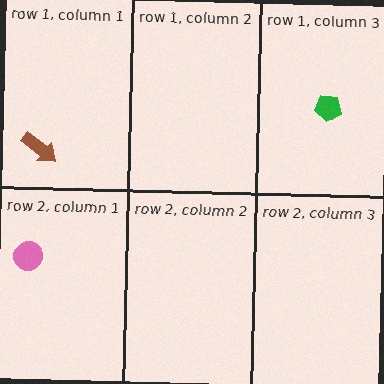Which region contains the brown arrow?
The row 1, column 1 region.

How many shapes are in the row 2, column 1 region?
1.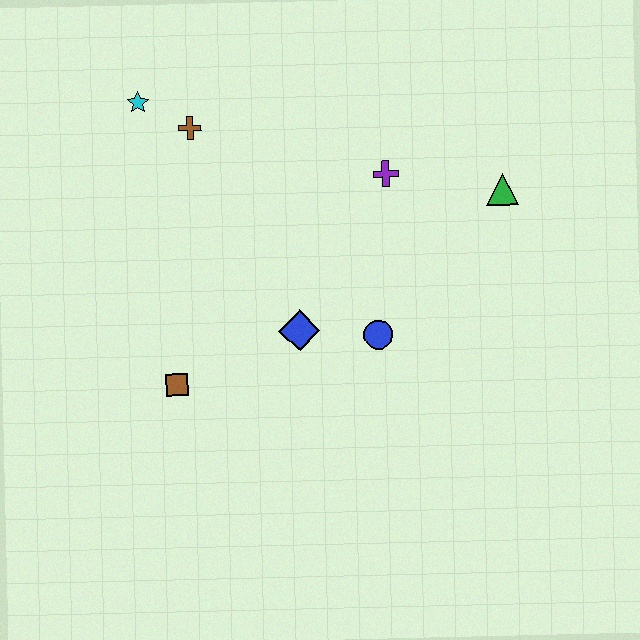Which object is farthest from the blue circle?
The cyan star is farthest from the blue circle.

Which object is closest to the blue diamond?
The blue circle is closest to the blue diamond.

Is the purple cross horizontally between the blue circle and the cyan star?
No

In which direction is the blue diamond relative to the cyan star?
The blue diamond is below the cyan star.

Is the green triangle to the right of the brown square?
Yes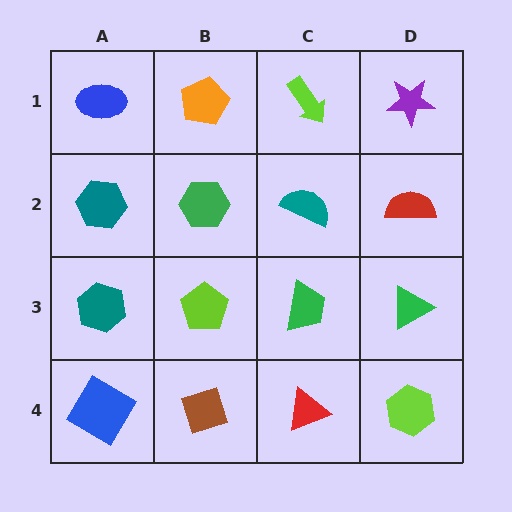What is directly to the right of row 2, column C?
A red semicircle.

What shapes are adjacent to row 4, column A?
A teal hexagon (row 3, column A), a brown diamond (row 4, column B).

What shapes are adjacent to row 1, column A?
A teal hexagon (row 2, column A), an orange pentagon (row 1, column B).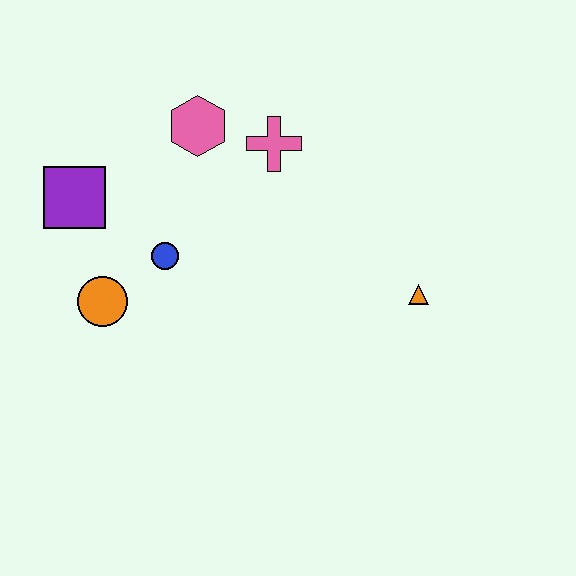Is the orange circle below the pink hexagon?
Yes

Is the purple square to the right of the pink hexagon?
No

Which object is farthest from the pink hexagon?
The orange triangle is farthest from the pink hexagon.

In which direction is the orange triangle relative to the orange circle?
The orange triangle is to the right of the orange circle.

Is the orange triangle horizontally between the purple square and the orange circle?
No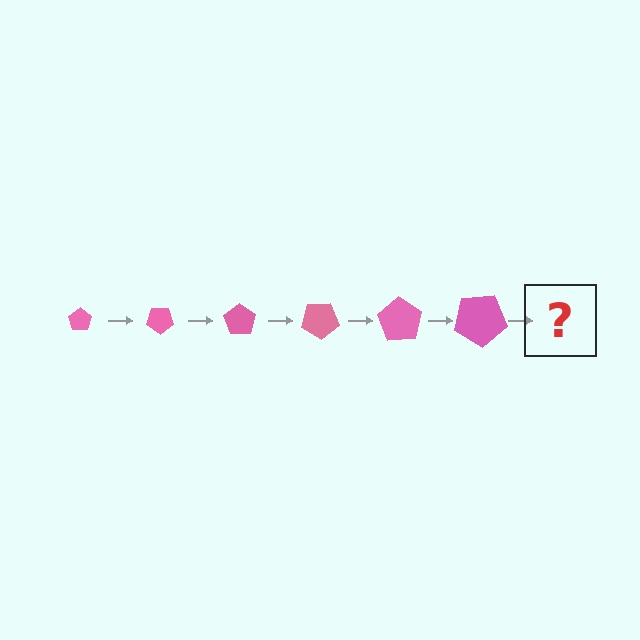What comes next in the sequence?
The next element should be a pentagon, larger than the previous one and rotated 210 degrees from the start.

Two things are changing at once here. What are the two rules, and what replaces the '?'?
The two rules are that the pentagon grows larger each step and it rotates 35 degrees each step. The '?' should be a pentagon, larger than the previous one and rotated 210 degrees from the start.